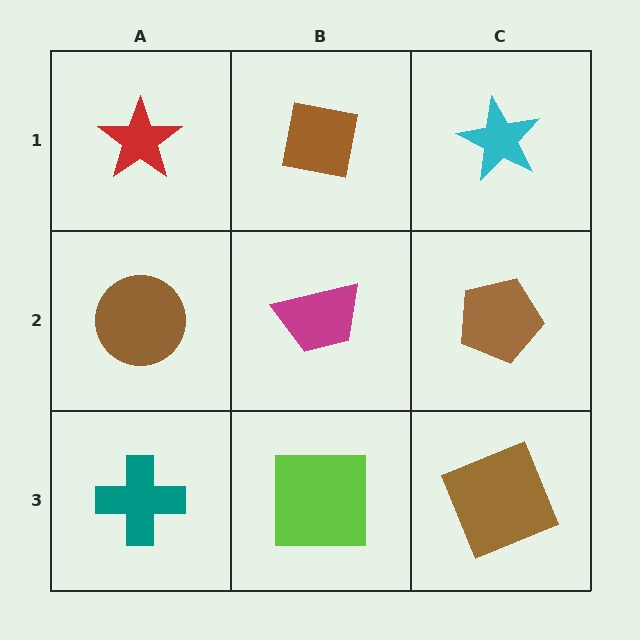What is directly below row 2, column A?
A teal cross.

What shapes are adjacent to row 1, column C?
A brown pentagon (row 2, column C), a brown square (row 1, column B).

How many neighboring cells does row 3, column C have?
2.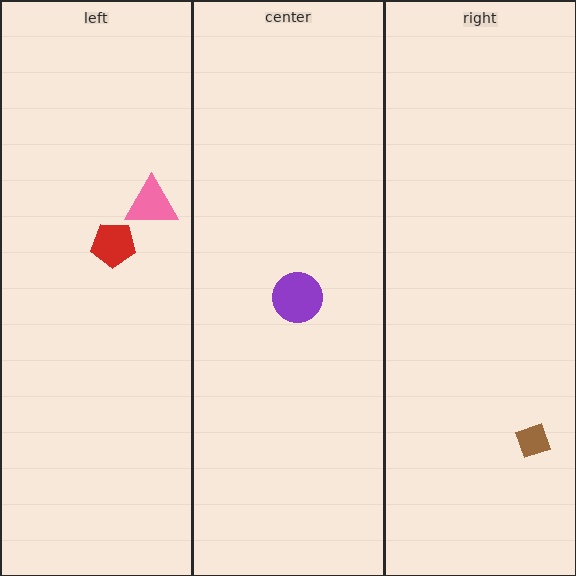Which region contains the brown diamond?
The right region.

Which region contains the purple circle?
The center region.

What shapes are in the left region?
The red pentagon, the pink triangle.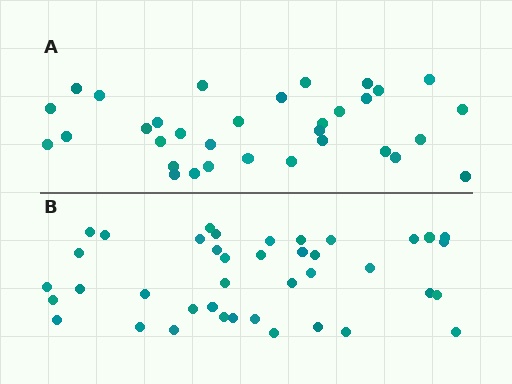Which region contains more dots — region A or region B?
Region B (the bottom region) has more dots.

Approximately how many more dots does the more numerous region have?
Region B has roughly 8 or so more dots than region A.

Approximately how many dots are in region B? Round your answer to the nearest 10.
About 40 dots.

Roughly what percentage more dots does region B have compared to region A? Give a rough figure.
About 20% more.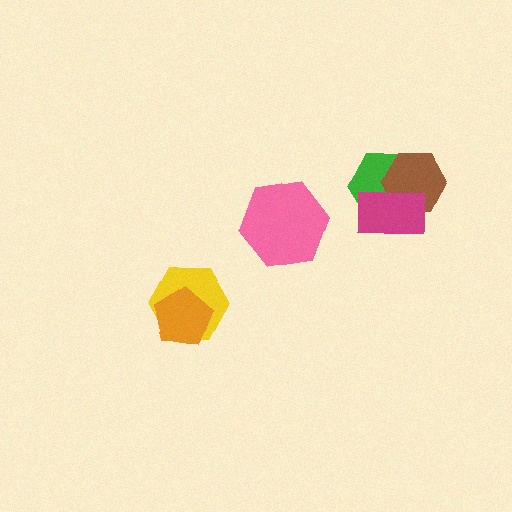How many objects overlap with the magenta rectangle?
2 objects overlap with the magenta rectangle.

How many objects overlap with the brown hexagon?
2 objects overlap with the brown hexagon.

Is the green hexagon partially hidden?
Yes, it is partially covered by another shape.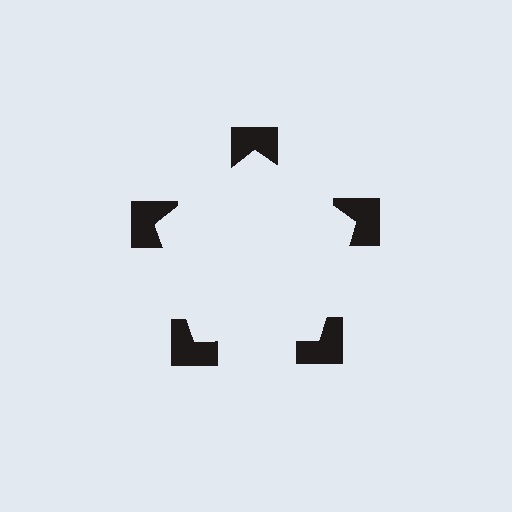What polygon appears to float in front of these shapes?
An illusory pentagon — its edges are inferred from the aligned wedge cuts in the notched squares, not physically drawn.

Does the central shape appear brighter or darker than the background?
It typically appears slightly brighter than the background, even though no actual brightness change is drawn.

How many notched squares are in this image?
There are 5 — one at each vertex of the illusory pentagon.